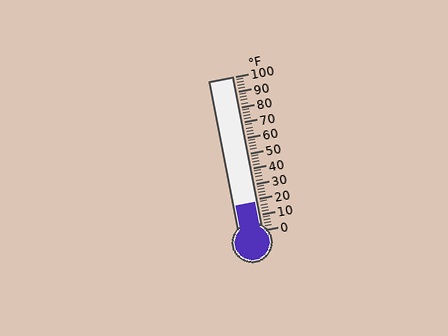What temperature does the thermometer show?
The thermometer shows approximately 18°F.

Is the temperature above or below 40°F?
The temperature is below 40°F.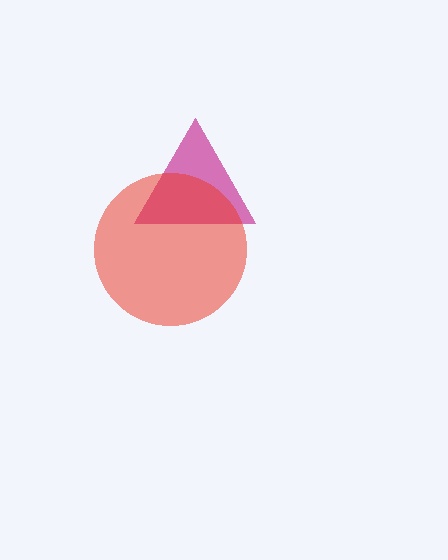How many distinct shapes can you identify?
There are 2 distinct shapes: a magenta triangle, a red circle.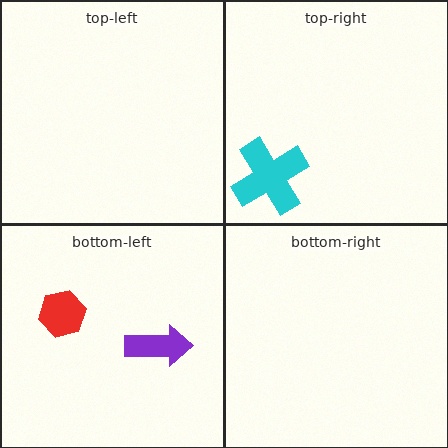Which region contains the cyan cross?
The top-right region.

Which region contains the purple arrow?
The bottom-left region.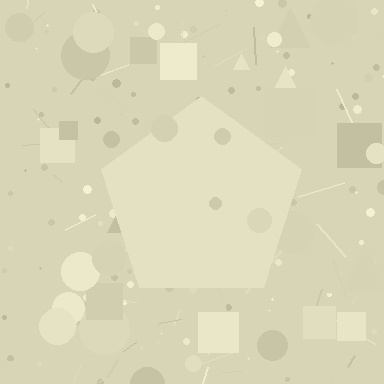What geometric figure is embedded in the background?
A pentagon is embedded in the background.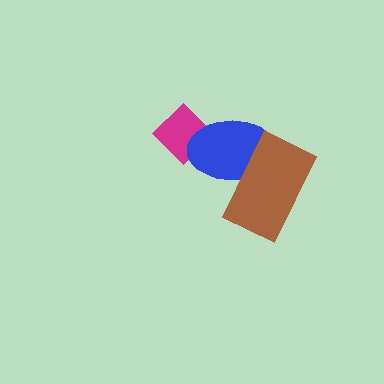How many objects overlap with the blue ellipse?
2 objects overlap with the blue ellipse.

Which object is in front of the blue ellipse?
The brown rectangle is in front of the blue ellipse.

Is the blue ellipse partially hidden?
Yes, it is partially covered by another shape.